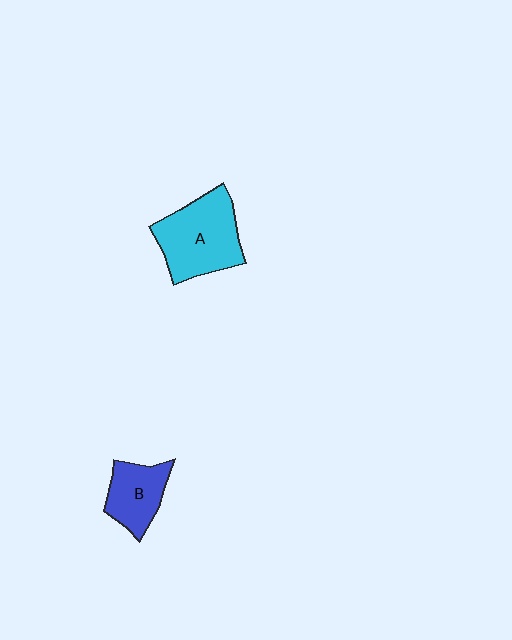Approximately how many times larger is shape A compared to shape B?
Approximately 1.7 times.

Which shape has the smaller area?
Shape B (blue).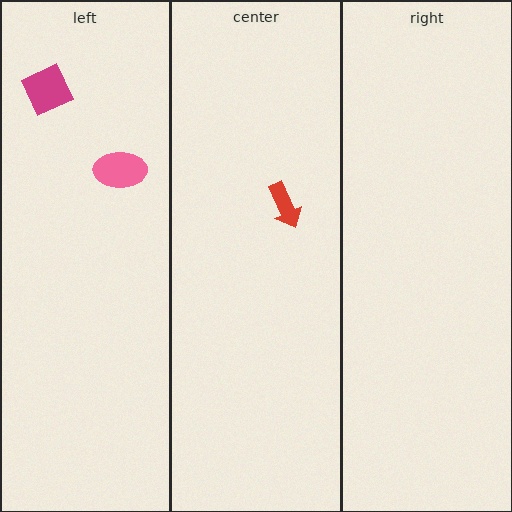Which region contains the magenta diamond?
The left region.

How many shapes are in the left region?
2.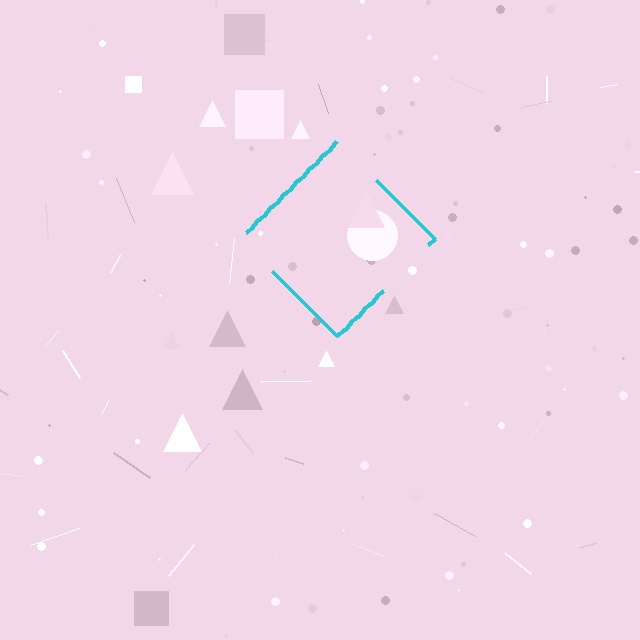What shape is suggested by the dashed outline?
The dashed outline suggests a diamond.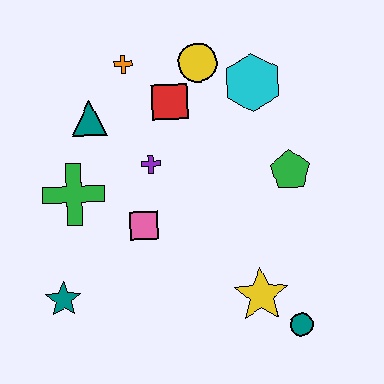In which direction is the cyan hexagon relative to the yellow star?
The cyan hexagon is above the yellow star.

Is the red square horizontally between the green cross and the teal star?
No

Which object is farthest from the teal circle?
The orange cross is farthest from the teal circle.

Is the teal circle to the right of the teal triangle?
Yes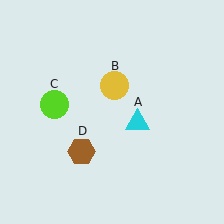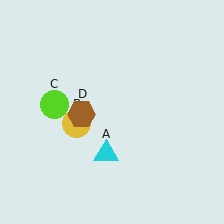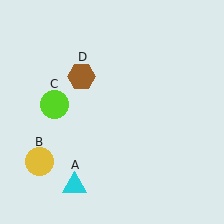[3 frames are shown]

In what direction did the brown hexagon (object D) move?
The brown hexagon (object D) moved up.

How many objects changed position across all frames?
3 objects changed position: cyan triangle (object A), yellow circle (object B), brown hexagon (object D).